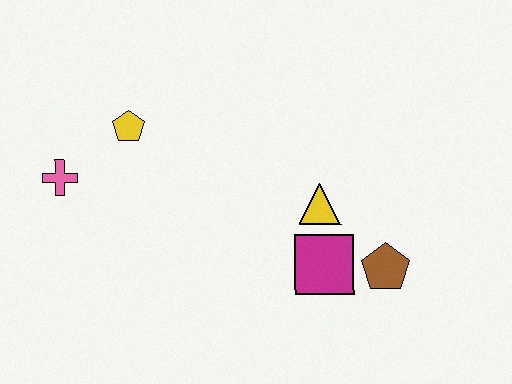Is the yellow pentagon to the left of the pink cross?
No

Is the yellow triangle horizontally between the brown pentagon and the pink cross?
Yes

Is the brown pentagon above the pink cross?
No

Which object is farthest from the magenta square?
The pink cross is farthest from the magenta square.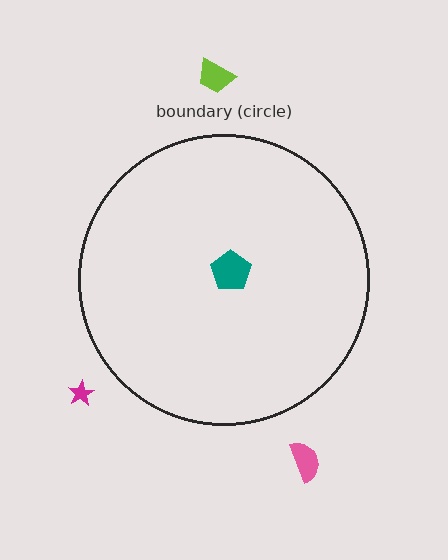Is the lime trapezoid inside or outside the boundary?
Outside.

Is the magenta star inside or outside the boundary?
Outside.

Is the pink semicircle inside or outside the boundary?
Outside.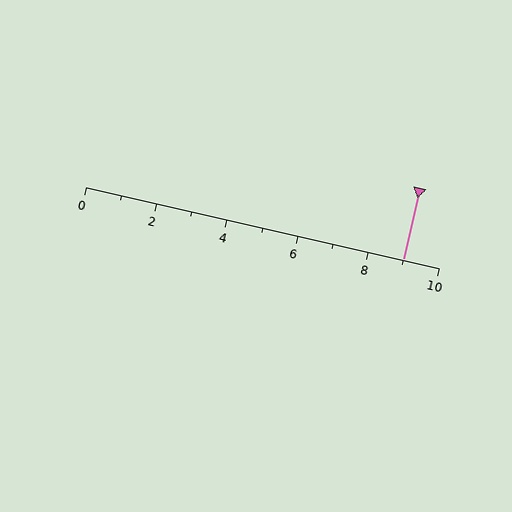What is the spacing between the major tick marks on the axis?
The major ticks are spaced 2 apart.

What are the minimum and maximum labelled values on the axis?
The axis runs from 0 to 10.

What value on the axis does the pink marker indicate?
The marker indicates approximately 9.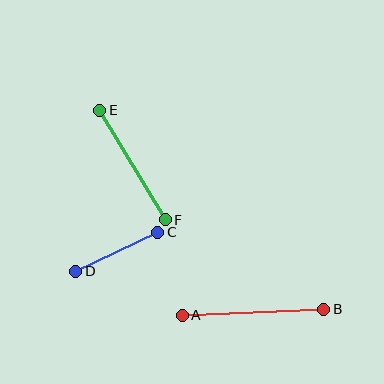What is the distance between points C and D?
The distance is approximately 91 pixels.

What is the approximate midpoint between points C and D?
The midpoint is at approximately (117, 252) pixels.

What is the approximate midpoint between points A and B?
The midpoint is at approximately (253, 312) pixels.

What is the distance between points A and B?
The distance is approximately 142 pixels.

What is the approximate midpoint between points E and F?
The midpoint is at approximately (132, 165) pixels.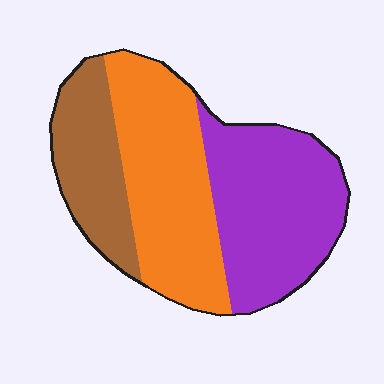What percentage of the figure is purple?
Purple covers about 40% of the figure.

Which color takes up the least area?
Brown, at roughly 20%.